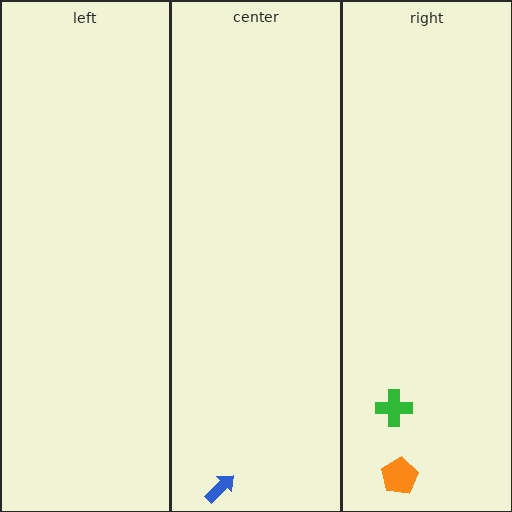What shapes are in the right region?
The green cross, the orange pentagon.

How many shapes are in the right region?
2.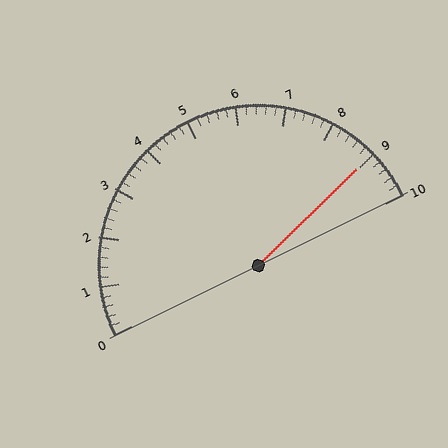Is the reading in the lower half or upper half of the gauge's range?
The reading is in the upper half of the range (0 to 10).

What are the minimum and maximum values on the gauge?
The gauge ranges from 0 to 10.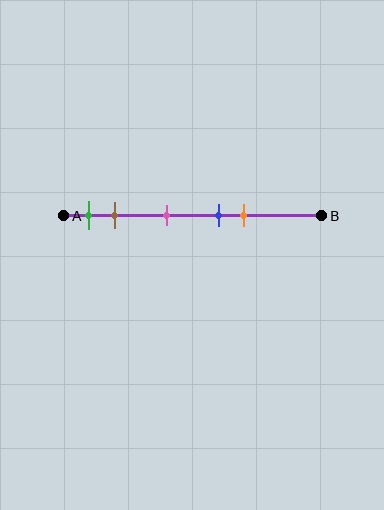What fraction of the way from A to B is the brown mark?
The brown mark is approximately 20% (0.2) of the way from A to B.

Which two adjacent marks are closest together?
The blue and orange marks are the closest adjacent pair.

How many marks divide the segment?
There are 5 marks dividing the segment.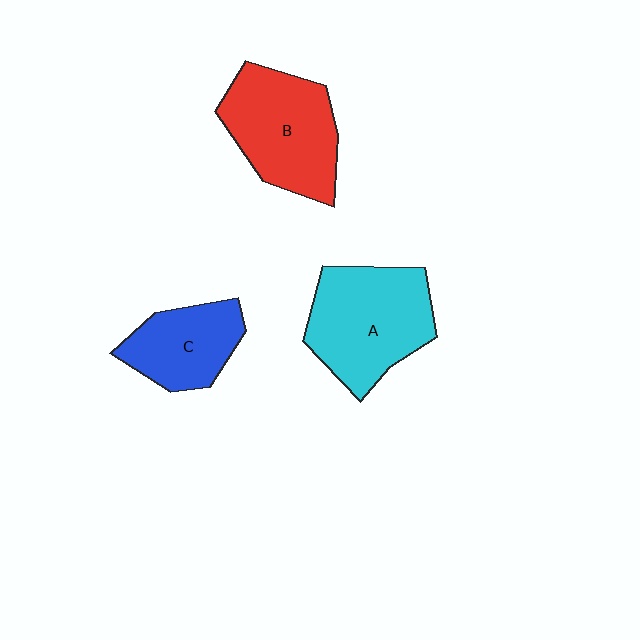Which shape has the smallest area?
Shape C (blue).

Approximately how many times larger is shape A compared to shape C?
Approximately 1.6 times.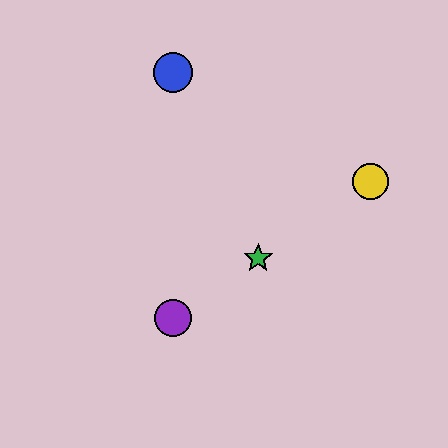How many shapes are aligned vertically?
3 shapes (the red circle, the blue circle, the purple circle) are aligned vertically.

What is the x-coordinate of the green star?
The green star is at x≈258.